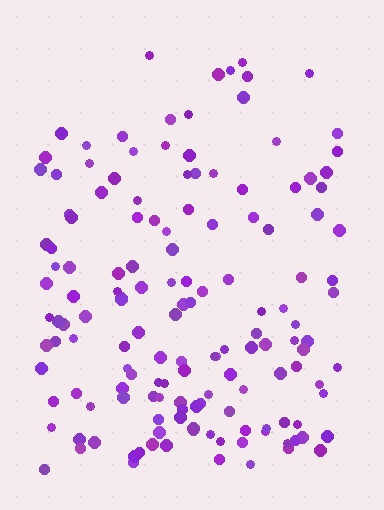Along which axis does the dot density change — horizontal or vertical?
Vertical.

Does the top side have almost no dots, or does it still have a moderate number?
Still a moderate number, just noticeably fewer than the bottom.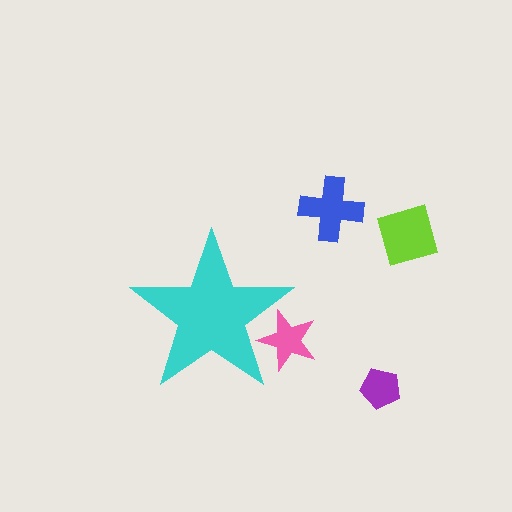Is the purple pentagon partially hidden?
No, the purple pentagon is fully visible.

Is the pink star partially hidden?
Yes, the pink star is partially hidden behind the cyan star.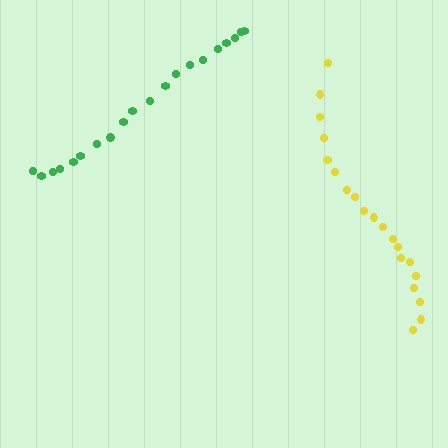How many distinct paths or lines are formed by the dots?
There are 2 distinct paths.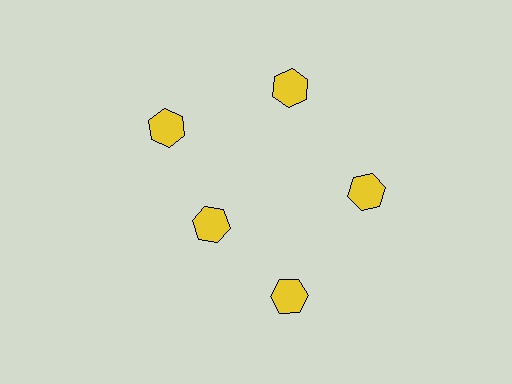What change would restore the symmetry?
The symmetry would be restored by moving it outward, back onto the ring so that all 5 hexagons sit at equal angles and equal distance from the center.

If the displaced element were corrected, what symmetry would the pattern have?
It would have 5-fold rotational symmetry — the pattern would map onto itself every 72 degrees.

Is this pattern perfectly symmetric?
No. The 5 yellow hexagons are arranged in a ring, but one element near the 8 o'clock position is pulled inward toward the center, breaking the 5-fold rotational symmetry.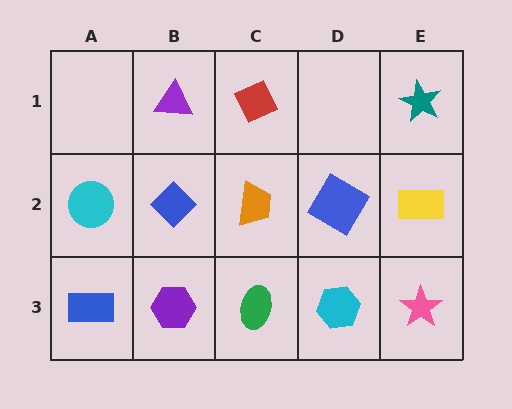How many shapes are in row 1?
3 shapes.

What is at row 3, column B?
A purple hexagon.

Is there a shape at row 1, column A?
No, that cell is empty.